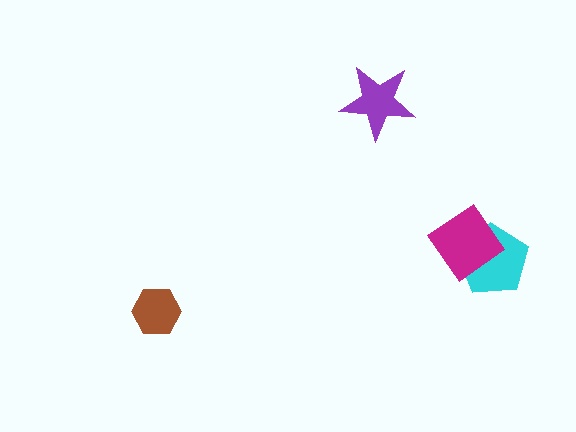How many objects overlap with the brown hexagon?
0 objects overlap with the brown hexagon.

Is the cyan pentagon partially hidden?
Yes, it is partially covered by another shape.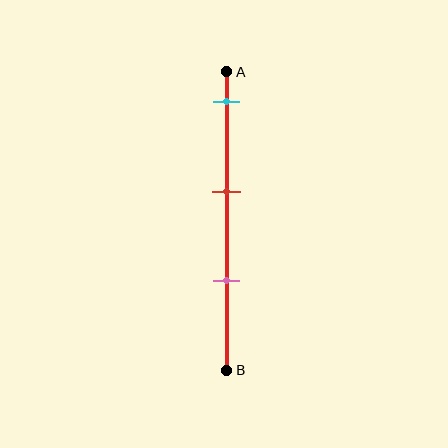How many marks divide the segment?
There are 3 marks dividing the segment.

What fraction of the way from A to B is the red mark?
The red mark is approximately 40% (0.4) of the way from A to B.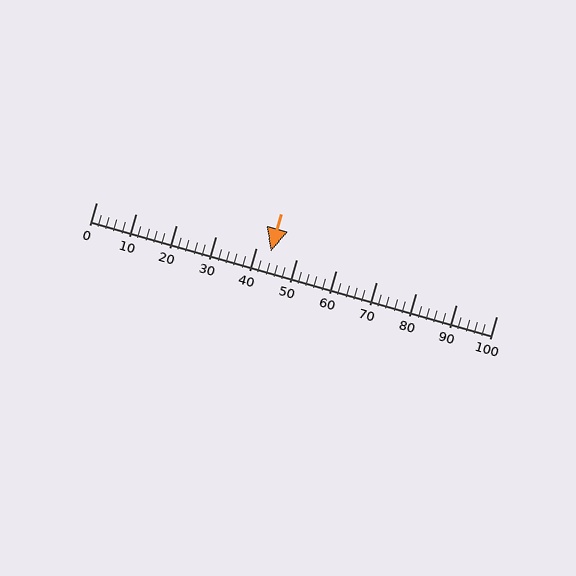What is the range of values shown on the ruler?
The ruler shows values from 0 to 100.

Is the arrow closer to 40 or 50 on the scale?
The arrow is closer to 40.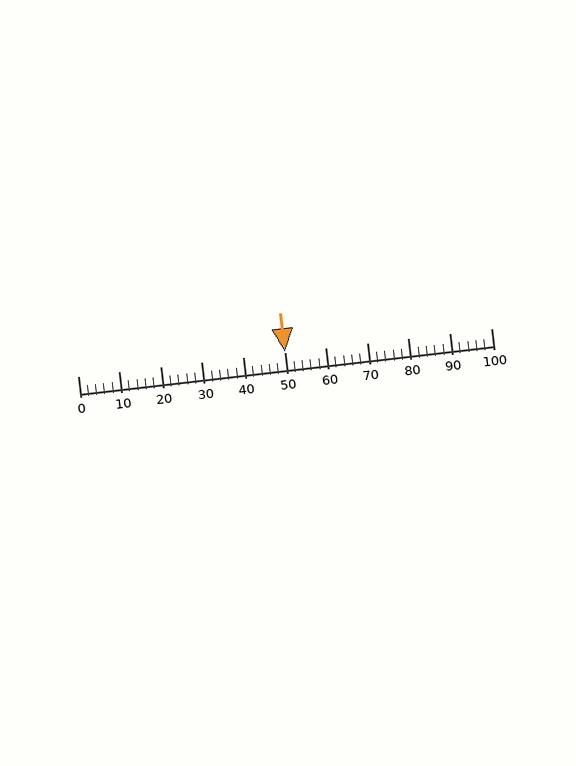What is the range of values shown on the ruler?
The ruler shows values from 0 to 100.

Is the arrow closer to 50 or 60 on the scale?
The arrow is closer to 50.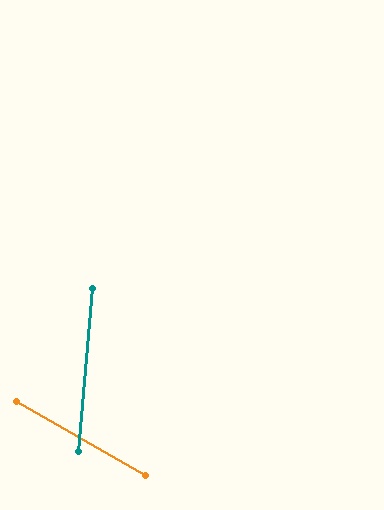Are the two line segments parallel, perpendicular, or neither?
Neither parallel nor perpendicular — they differ by about 65°.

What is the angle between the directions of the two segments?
Approximately 65 degrees.